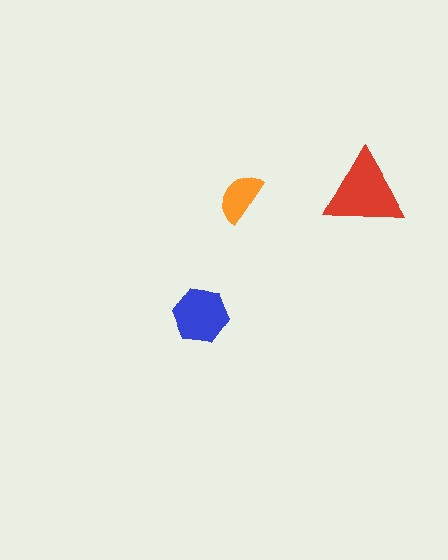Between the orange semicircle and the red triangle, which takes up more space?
The red triangle.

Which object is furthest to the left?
The blue hexagon is leftmost.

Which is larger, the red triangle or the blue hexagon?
The red triangle.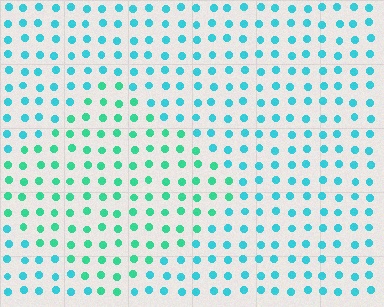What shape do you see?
I see a diamond.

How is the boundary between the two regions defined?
The boundary is defined purely by a slight shift in hue (about 30 degrees). Spacing, size, and orientation are identical on both sides.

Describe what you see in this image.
The image is filled with small cyan elements in a uniform arrangement. A diamond-shaped region is visible where the elements are tinted to a slightly different hue, forming a subtle color boundary.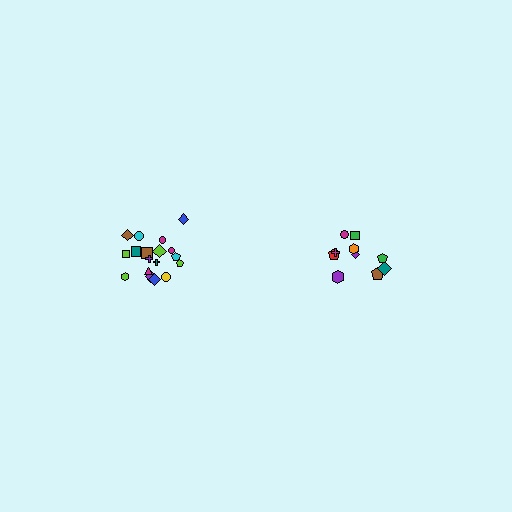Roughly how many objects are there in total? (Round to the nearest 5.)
Roughly 30 objects in total.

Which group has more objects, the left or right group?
The left group.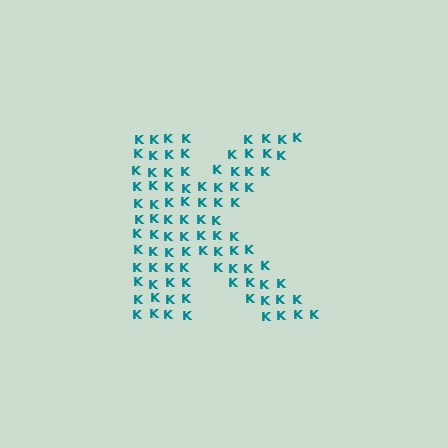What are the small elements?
The small elements are letter K's.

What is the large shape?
The large shape is the letter K.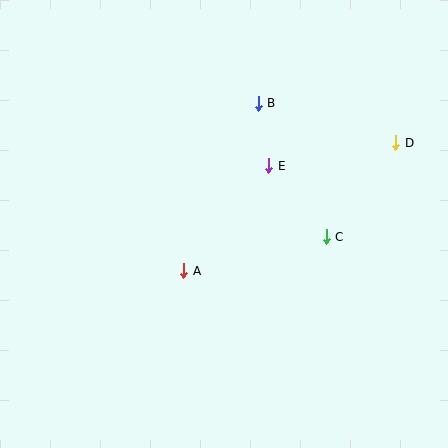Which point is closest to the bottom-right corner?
Point C is closest to the bottom-right corner.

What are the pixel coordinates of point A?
Point A is at (184, 271).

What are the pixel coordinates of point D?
Point D is at (396, 143).